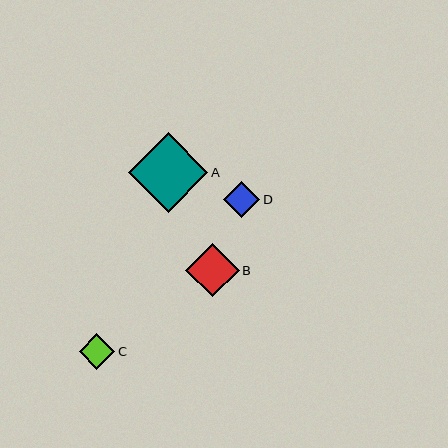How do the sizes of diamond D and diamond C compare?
Diamond D and diamond C are approximately the same size.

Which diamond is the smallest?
Diamond C is the smallest with a size of approximately 35 pixels.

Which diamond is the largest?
Diamond A is the largest with a size of approximately 79 pixels.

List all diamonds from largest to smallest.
From largest to smallest: A, B, D, C.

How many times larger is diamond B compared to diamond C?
Diamond B is approximately 1.5 times the size of diamond C.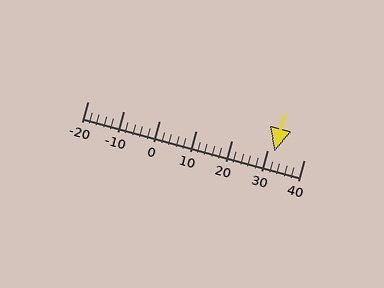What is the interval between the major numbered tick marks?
The major tick marks are spaced 10 units apart.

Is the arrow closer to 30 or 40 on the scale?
The arrow is closer to 30.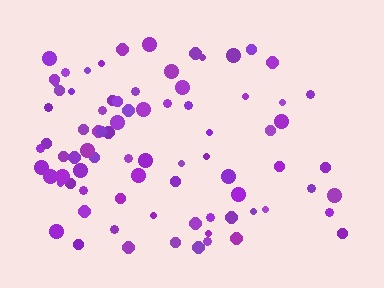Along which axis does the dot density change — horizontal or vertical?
Horizontal.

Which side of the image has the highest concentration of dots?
The left.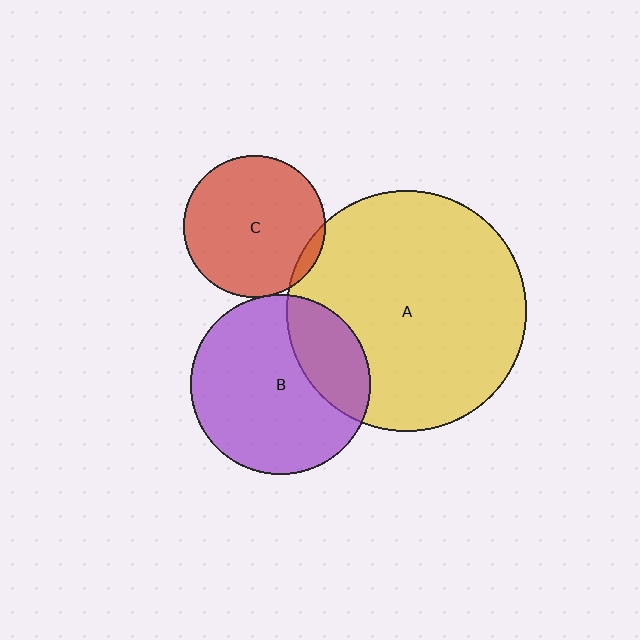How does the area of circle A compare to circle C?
Approximately 2.9 times.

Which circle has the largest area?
Circle A (yellow).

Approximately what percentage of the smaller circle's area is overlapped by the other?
Approximately 25%.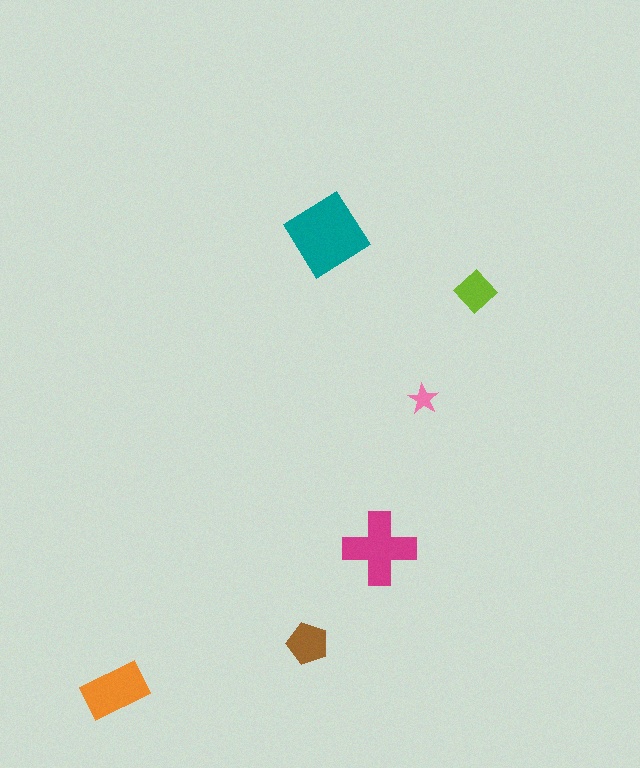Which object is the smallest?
The pink star.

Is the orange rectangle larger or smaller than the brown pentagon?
Larger.